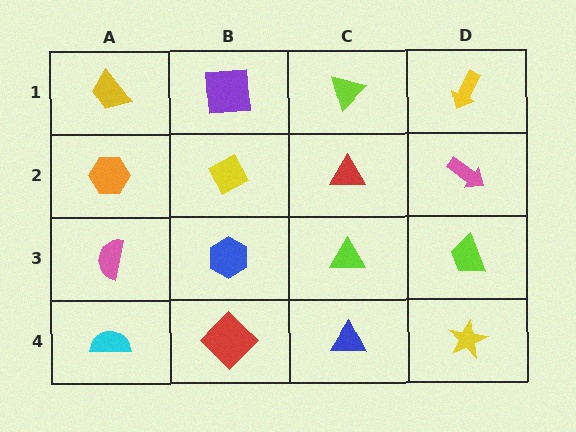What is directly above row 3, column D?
A pink arrow.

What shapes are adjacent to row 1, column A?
An orange hexagon (row 2, column A), a purple square (row 1, column B).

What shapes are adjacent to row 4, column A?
A pink semicircle (row 3, column A), a red diamond (row 4, column B).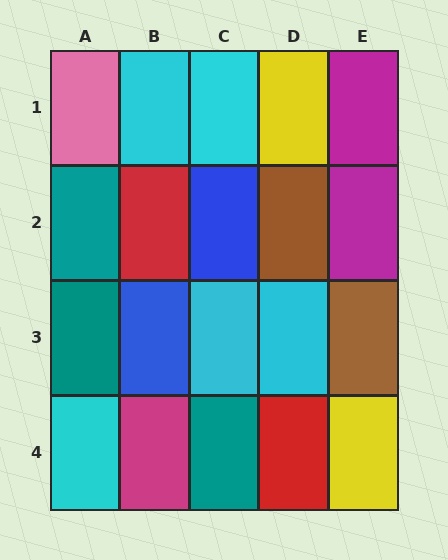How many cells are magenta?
3 cells are magenta.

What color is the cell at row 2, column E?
Magenta.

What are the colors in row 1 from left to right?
Pink, cyan, cyan, yellow, magenta.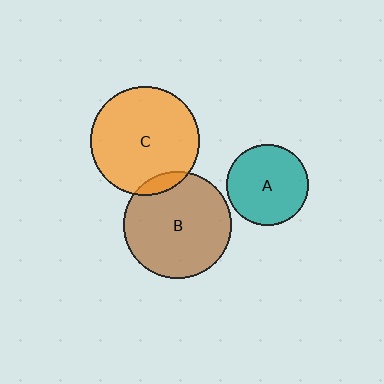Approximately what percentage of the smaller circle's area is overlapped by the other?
Approximately 10%.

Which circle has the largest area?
Circle C (orange).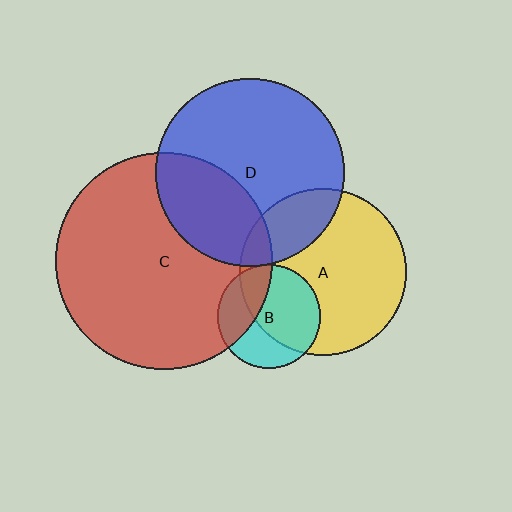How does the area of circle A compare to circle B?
Approximately 2.6 times.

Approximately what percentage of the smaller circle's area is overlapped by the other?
Approximately 30%.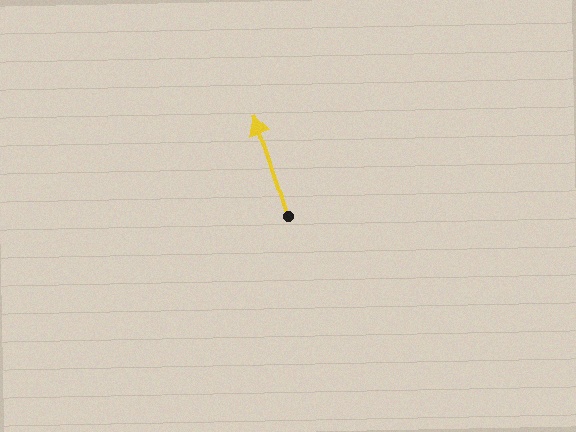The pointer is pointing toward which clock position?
Roughly 11 o'clock.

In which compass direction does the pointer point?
North.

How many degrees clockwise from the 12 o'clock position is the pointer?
Approximately 342 degrees.